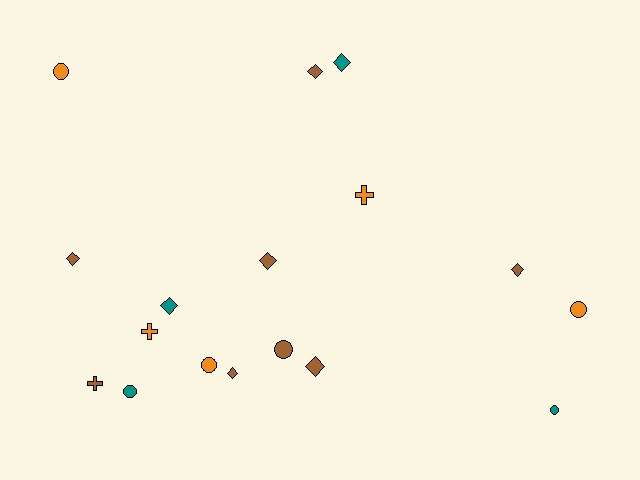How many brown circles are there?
There is 1 brown circle.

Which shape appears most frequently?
Diamond, with 8 objects.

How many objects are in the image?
There are 17 objects.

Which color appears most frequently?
Brown, with 8 objects.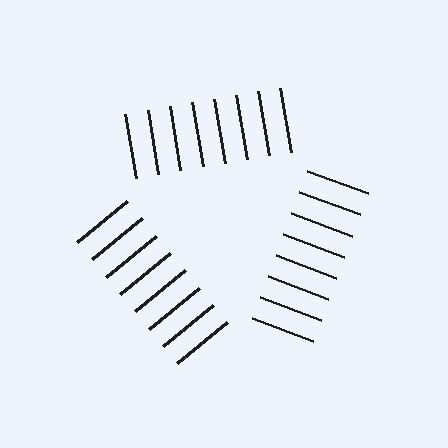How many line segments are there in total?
24 — 8 along each of the 3 edges.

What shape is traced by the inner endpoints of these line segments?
An illusory triangle — the line segments terminate on its edges but no continuous stroke is drawn.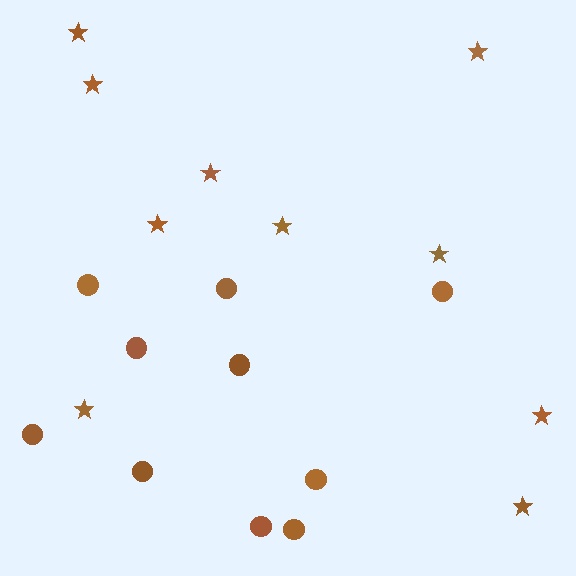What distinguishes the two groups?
There are 2 groups: one group of stars (10) and one group of circles (10).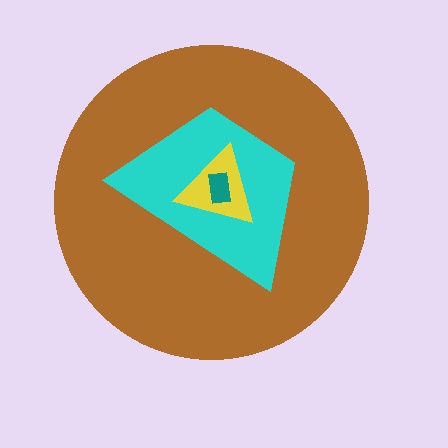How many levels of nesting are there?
4.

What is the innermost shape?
The teal rectangle.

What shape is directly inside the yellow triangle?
The teal rectangle.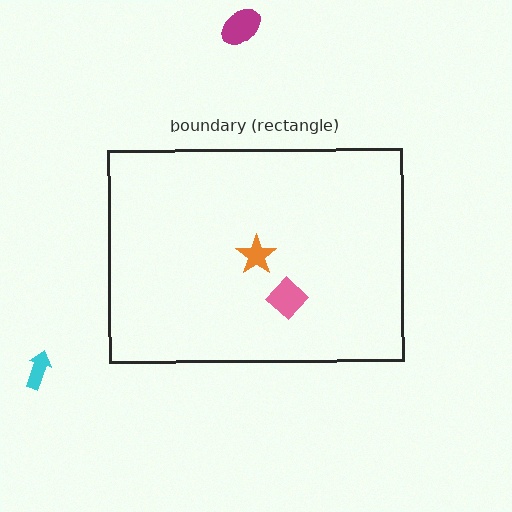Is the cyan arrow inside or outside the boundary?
Outside.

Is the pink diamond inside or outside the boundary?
Inside.